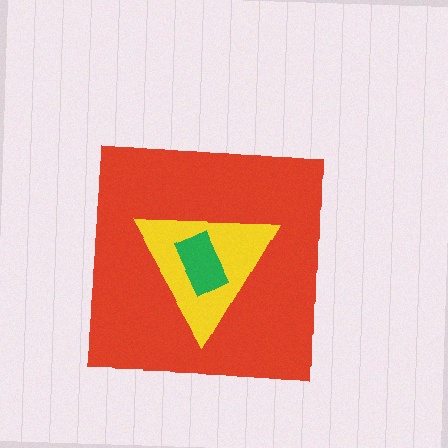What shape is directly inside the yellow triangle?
The green rectangle.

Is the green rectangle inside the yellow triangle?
Yes.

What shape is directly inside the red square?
The yellow triangle.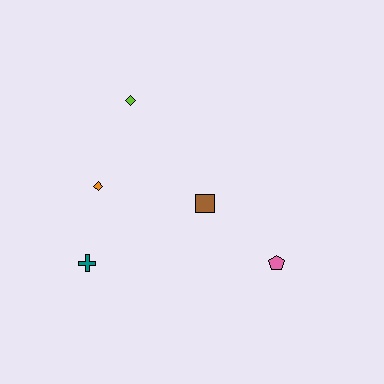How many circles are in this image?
There are no circles.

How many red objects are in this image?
There are no red objects.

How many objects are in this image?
There are 5 objects.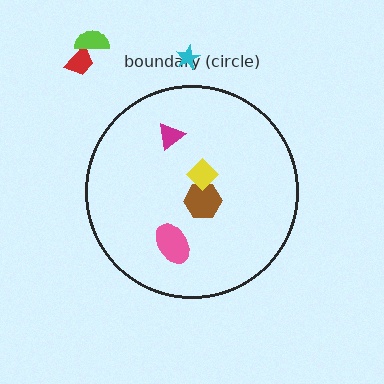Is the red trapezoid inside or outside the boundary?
Outside.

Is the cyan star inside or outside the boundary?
Outside.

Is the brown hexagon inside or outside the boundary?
Inside.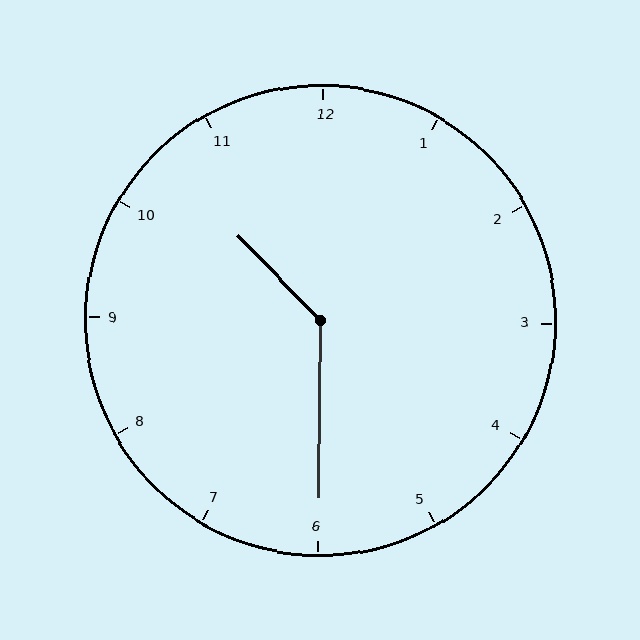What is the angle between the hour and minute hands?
Approximately 135 degrees.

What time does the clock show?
10:30.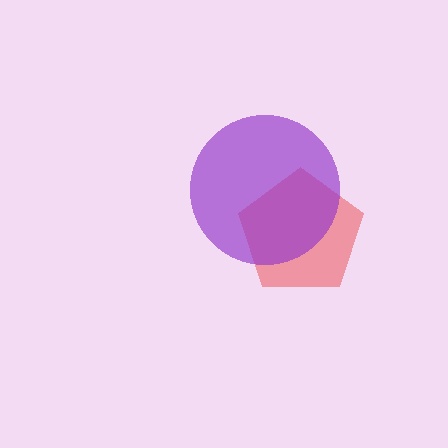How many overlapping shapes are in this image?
There are 2 overlapping shapes in the image.